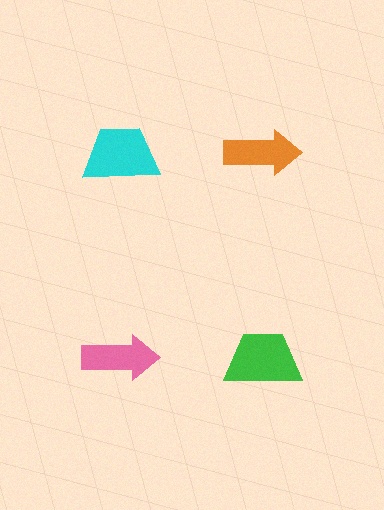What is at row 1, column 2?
An orange arrow.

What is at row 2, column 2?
A green trapezoid.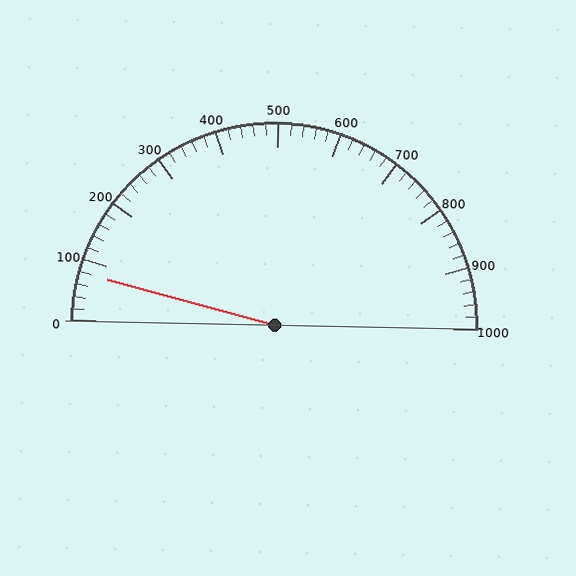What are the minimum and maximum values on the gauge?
The gauge ranges from 0 to 1000.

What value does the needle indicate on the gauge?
The needle indicates approximately 80.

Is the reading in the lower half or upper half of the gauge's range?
The reading is in the lower half of the range (0 to 1000).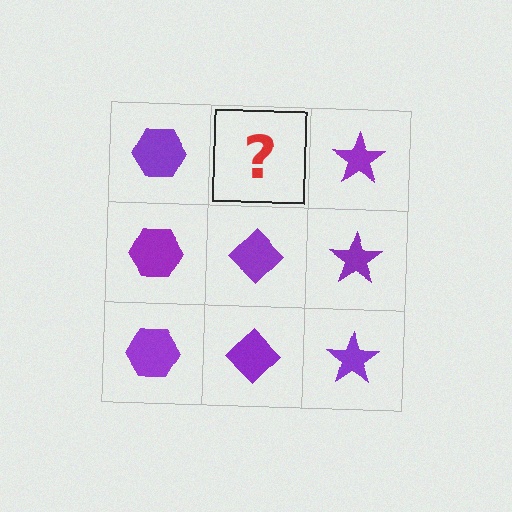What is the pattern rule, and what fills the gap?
The rule is that each column has a consistent shape. The gap should be filled with a purple diamond.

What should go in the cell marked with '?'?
The missing cell should contain a purple diamond.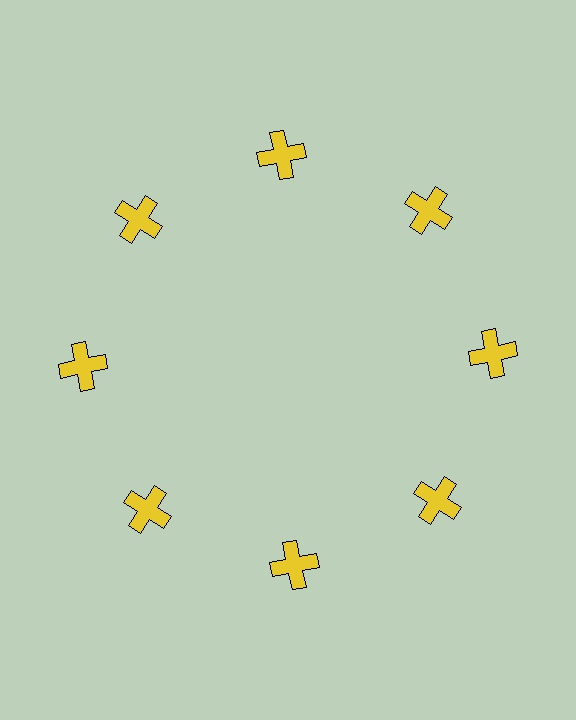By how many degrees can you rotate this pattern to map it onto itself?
The pattern maps onto itself every 45 degrees of rotation.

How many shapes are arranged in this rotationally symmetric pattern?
There are 8 shapes, arranged in 8 groups of 1.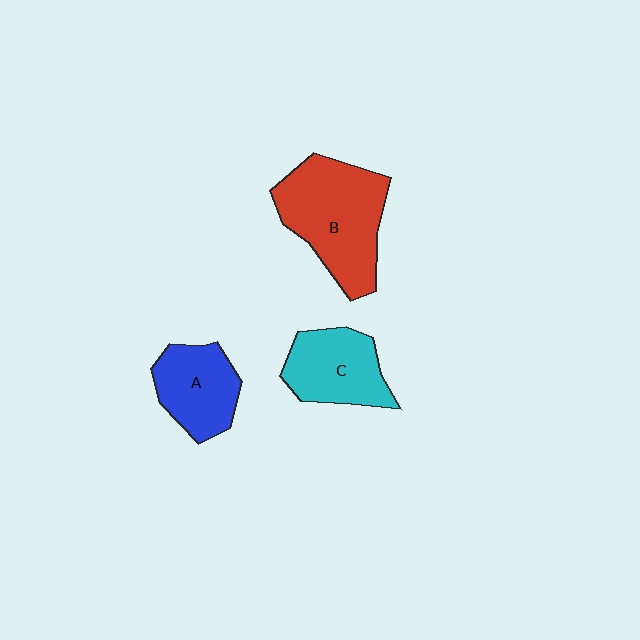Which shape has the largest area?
Shape B (red).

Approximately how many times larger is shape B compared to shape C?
Approximately 1.5 times.